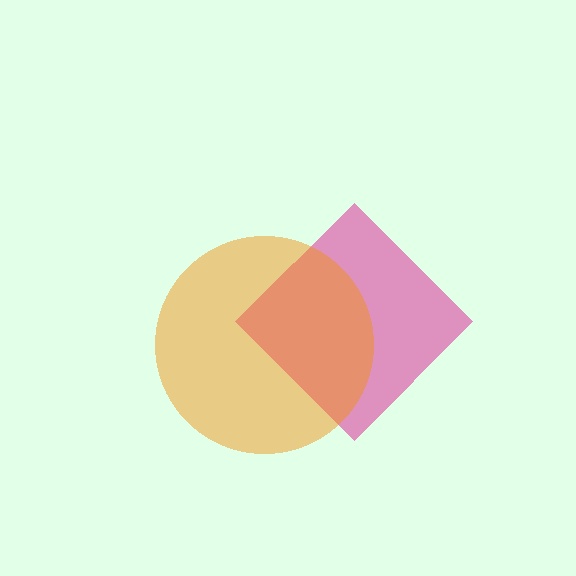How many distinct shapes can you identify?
There are 2 distinct shapes: a pink diamond, an orange circle.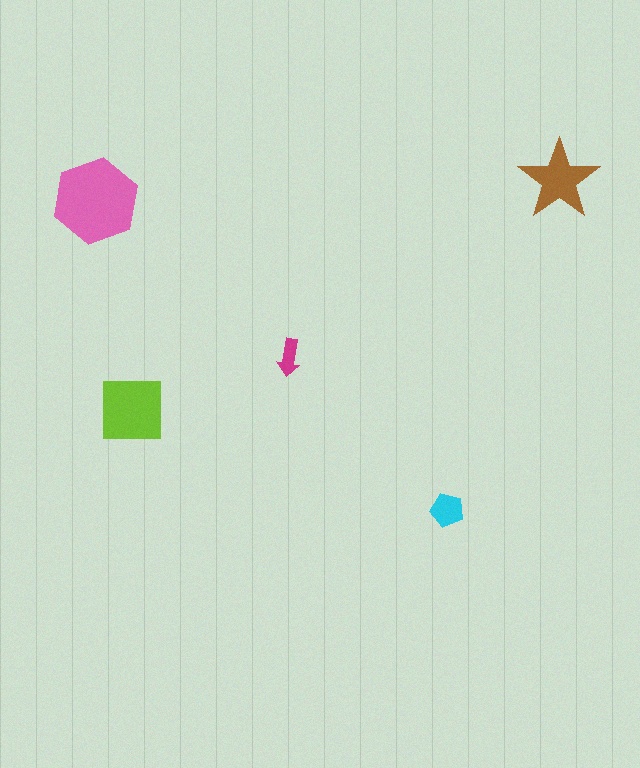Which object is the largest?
The pink hexagon.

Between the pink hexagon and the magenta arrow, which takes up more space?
The pink hexagon.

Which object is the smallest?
The magenta arrow.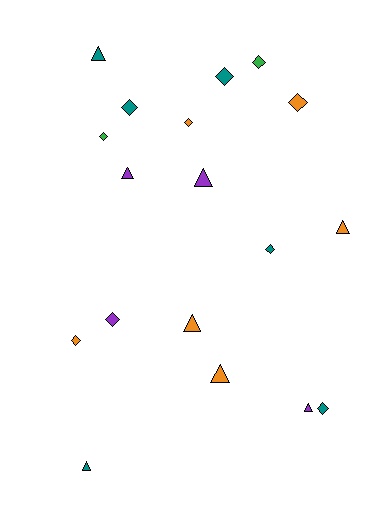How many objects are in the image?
There are 18 objects.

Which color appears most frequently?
Teal, with 6 objects.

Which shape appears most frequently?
Diamond, with 10 objects.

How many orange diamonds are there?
There are 3 orange diamonds.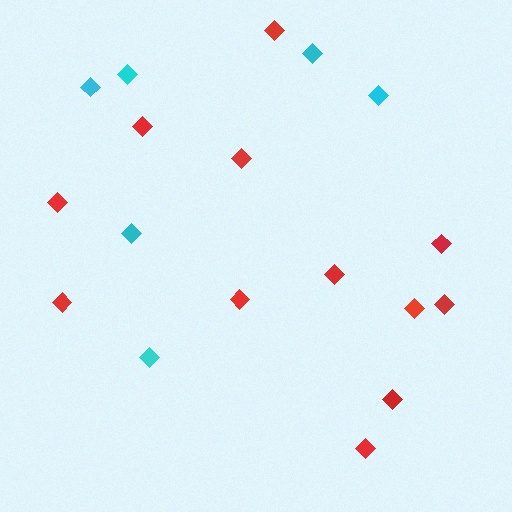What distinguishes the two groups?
There are 2 groups: one group of red diamonds (12) and one group of cyan diamonds (6).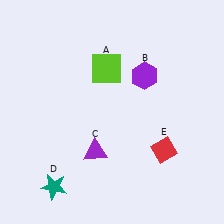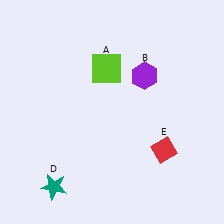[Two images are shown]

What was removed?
The purple triangle (C) was removed in Image 2.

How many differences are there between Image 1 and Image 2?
There is 1 difference between the two images.